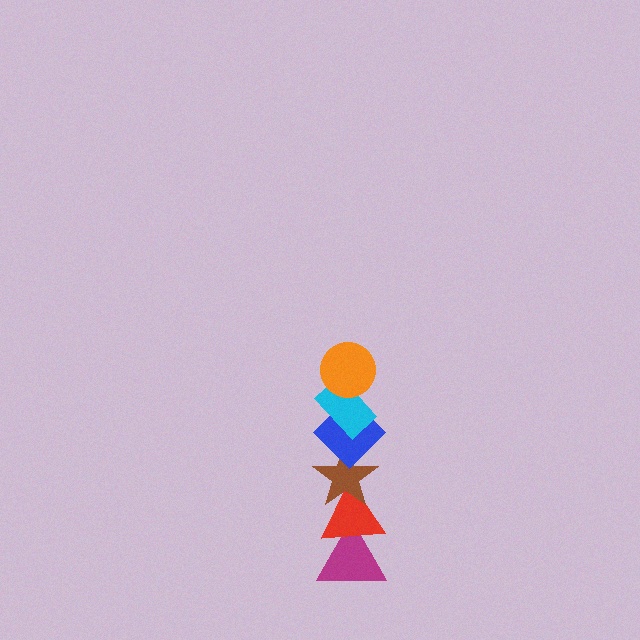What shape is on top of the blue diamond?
The cyan rectangle is on top of the blue diamond.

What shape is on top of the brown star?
The blue diamond is on top of the brown star.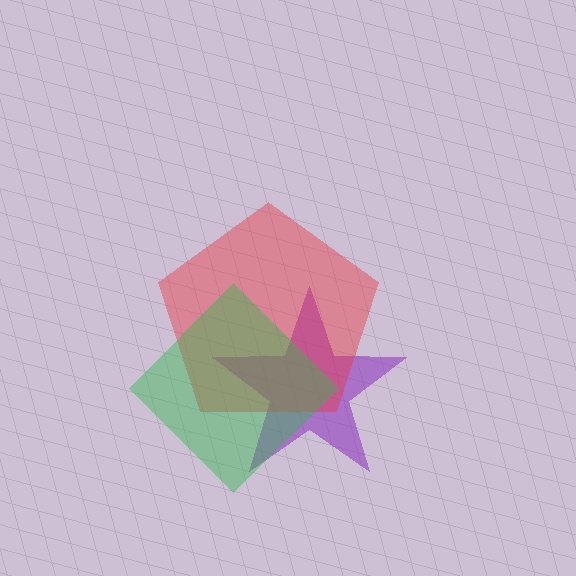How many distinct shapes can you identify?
There are 3 distinct shapes: a purple star, a red pentagon, a green diamond.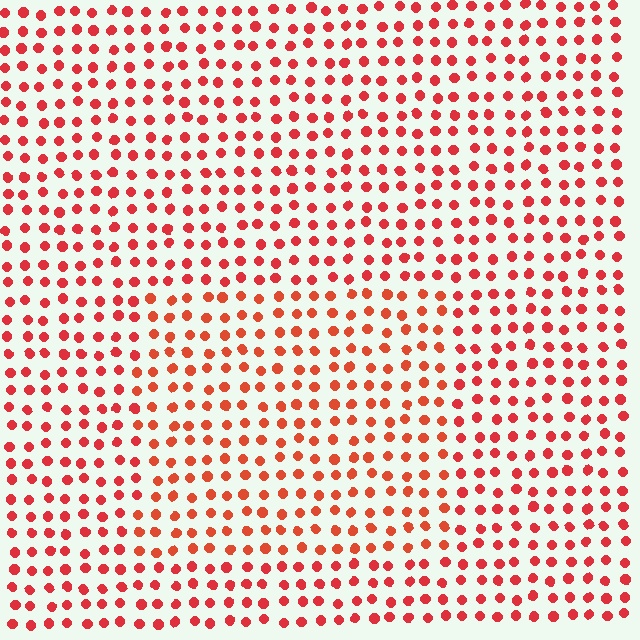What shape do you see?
I see a rectangle.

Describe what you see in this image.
The image is filled with small red elements in a uniform arrangement. A rectangle-shaped region is visible where the elements are tinted to a slightly different hue, forming a subtle color boundary.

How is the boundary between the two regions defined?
The boundary is defined purely by a slight shift in hue (about 14 degrees). Spacing, size, and orientation are identical on both sides.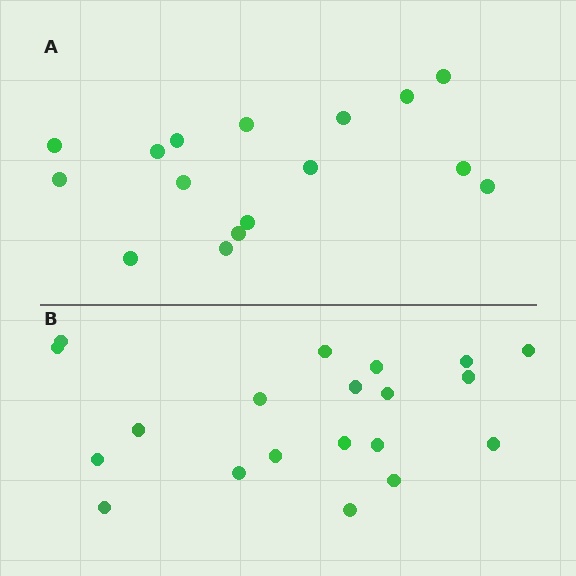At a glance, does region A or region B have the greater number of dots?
Region B (the bottom region) has more dots.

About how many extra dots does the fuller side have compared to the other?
Region B has about 4 more dots than region A.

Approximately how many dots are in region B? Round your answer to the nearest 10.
About 20 dots.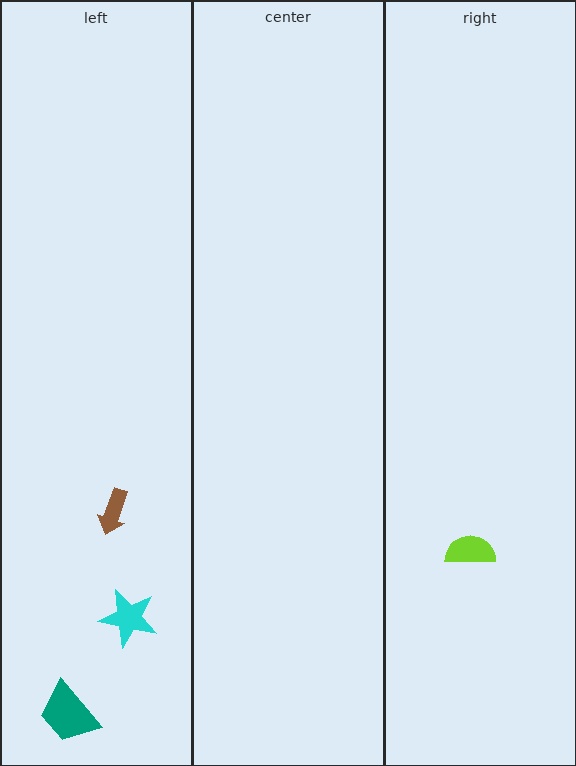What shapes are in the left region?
The teal trapezoid, the cyan star, the brown arrow.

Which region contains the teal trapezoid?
The left region.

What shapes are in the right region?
The lime semicircle.